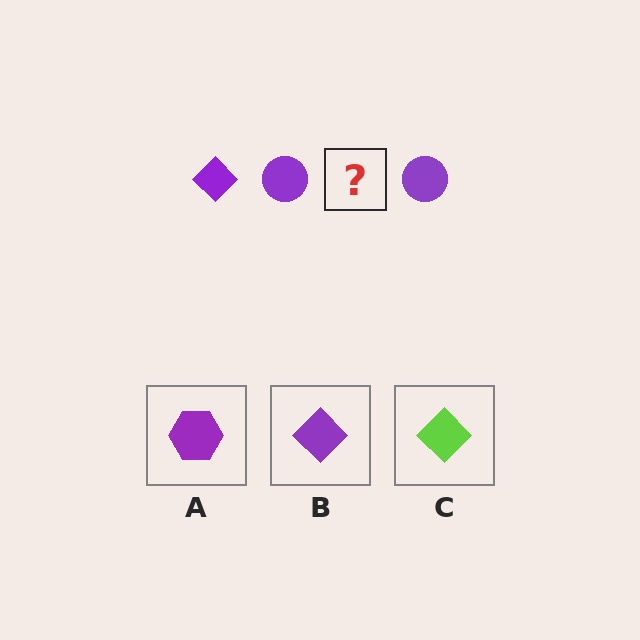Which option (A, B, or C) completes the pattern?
B.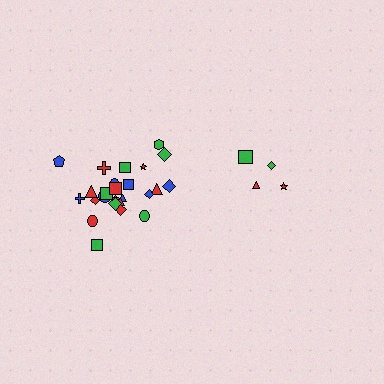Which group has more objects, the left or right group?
The left group.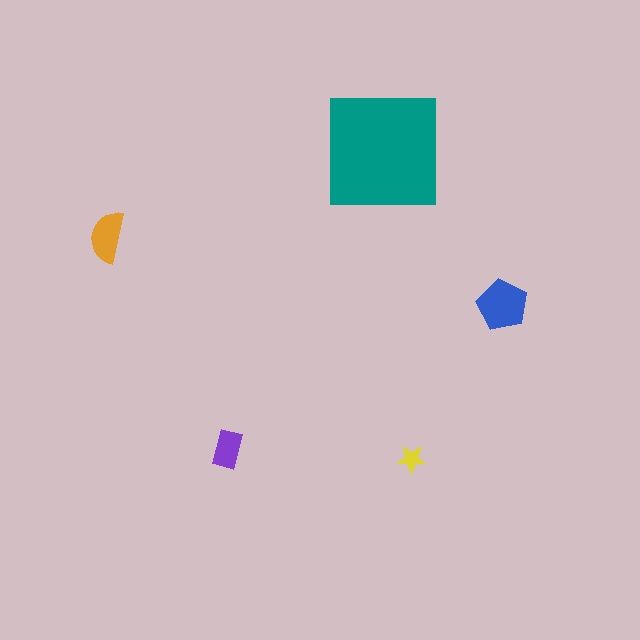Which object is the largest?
The teal square.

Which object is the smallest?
The yellow star.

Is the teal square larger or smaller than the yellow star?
Larger.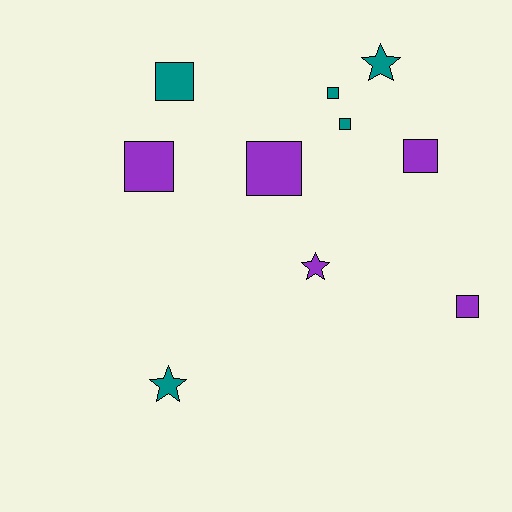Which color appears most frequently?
Purple, with 5 objects.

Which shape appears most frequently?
Square, with 7 objects.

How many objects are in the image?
There are 10 objects.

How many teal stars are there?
There are 2 teal stars.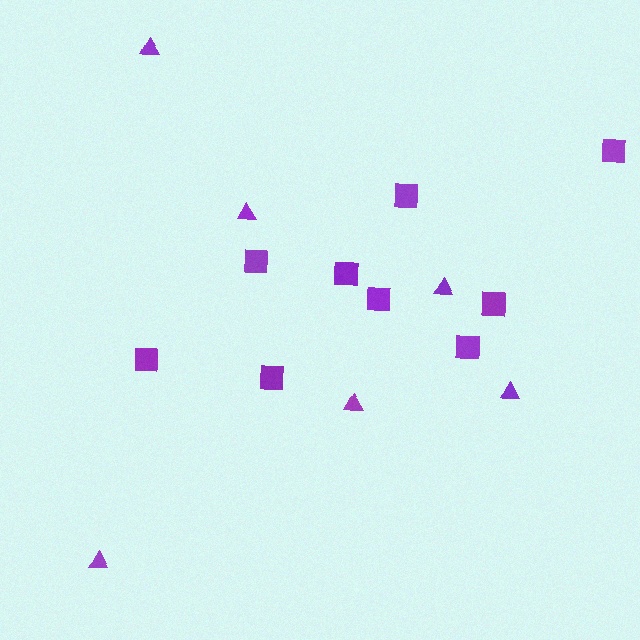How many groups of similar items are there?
There are 2 groups: one group of squares (9) and one group of triangles (6).